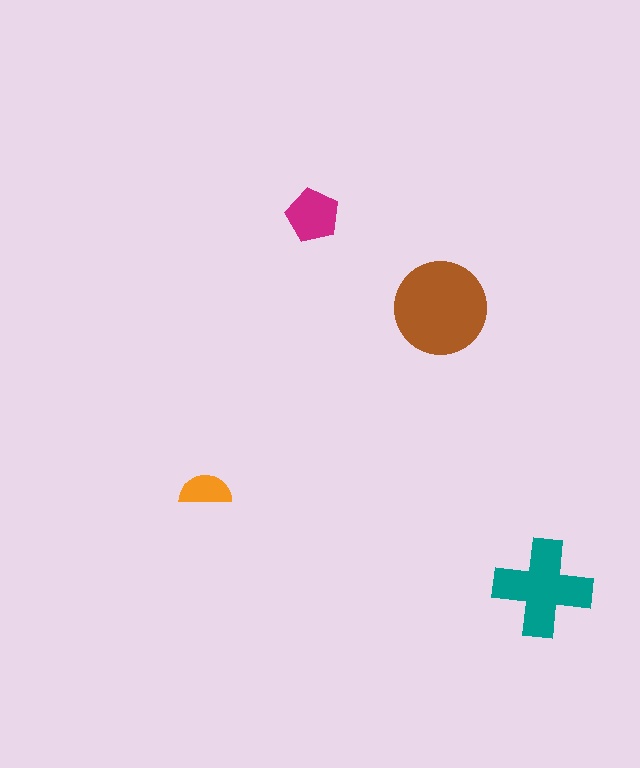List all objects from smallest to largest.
The orange semicircle, the magenta pentagon, the teal cross, the brown circle.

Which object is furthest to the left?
The orange semicircle is leftmost.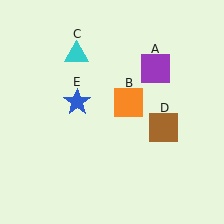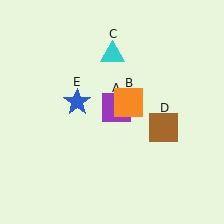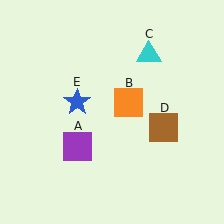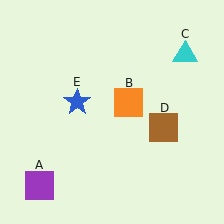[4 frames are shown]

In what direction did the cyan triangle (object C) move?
The cyan triangle (object C) moved right.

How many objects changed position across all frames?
2 objects changed position: purple square (object A), cyan triangle (object C).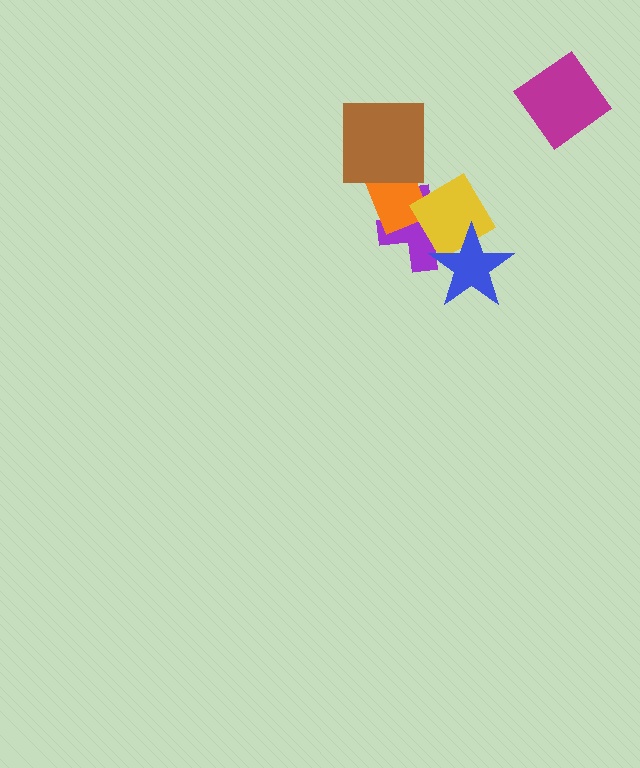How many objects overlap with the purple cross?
3 objects overlap with the purple cross.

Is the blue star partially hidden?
No, no other shape covers it.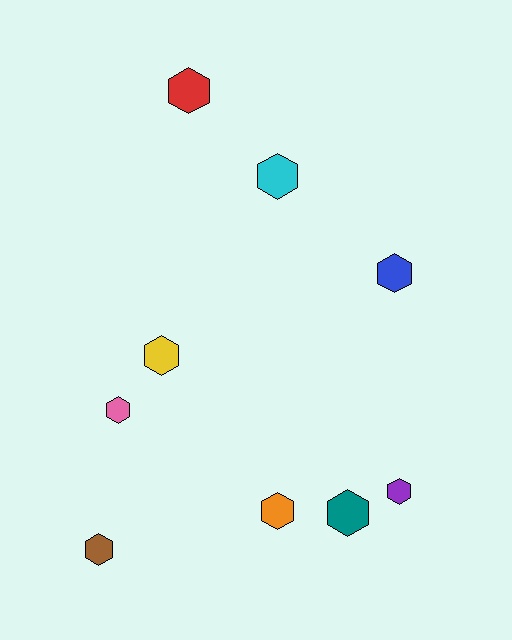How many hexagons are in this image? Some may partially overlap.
There are 9 hexagons.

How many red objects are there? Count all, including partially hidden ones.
There is 1 red object.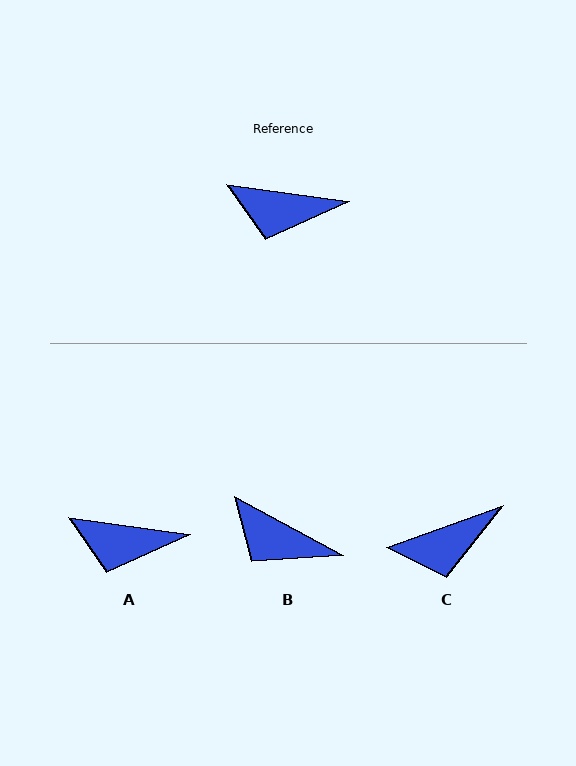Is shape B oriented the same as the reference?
No, it is off by about 20 degrees.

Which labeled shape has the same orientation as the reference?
A.